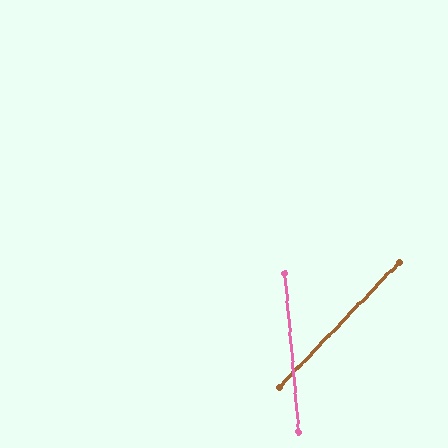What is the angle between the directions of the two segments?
Approximately 49 degrees.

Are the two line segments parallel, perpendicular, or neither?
Neither parallel nor perpendicular — they differ by about 49°.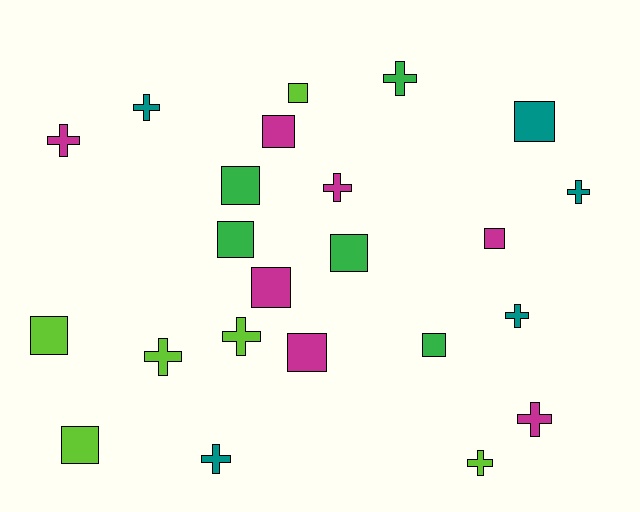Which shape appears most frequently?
Square, with 12 objects.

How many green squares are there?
There are 4 green squares.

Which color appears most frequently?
Magenta, with 7 objects.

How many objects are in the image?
There are 23 objects.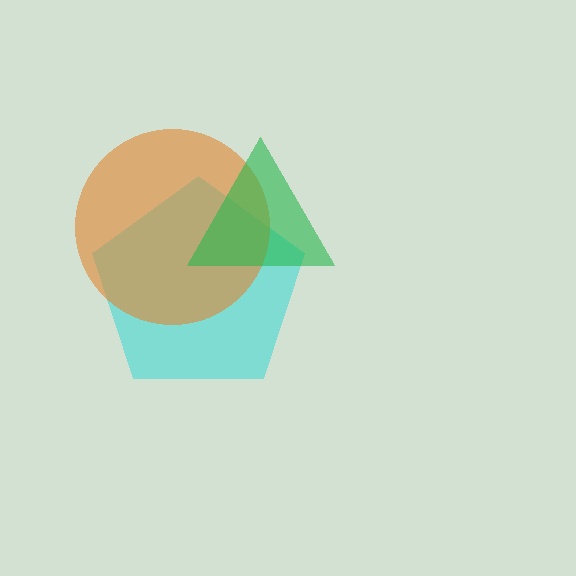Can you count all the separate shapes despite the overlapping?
Yes, there are 3 separate shapes.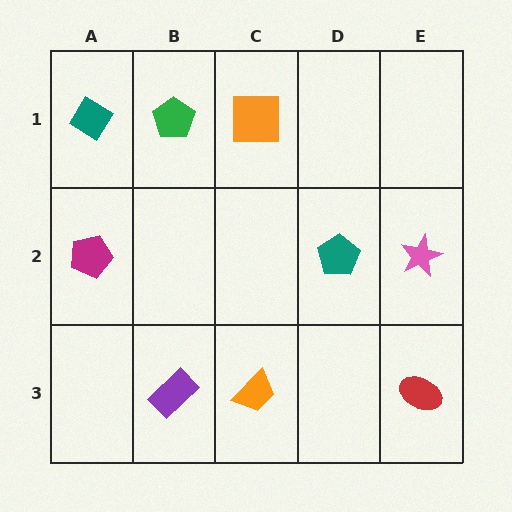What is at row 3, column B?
A purple rectangle.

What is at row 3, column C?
An orange trapezoid.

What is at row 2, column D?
A teal pentagon.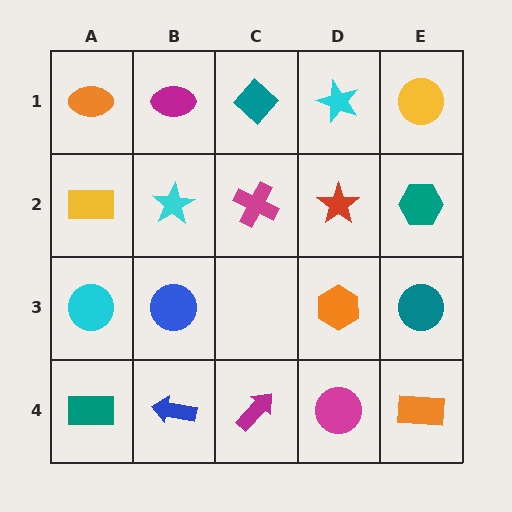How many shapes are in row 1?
5 shapes.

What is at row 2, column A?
A yellow rectangle.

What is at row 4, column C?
A magenta arrow.